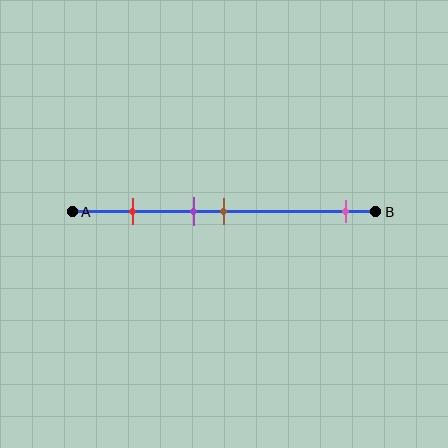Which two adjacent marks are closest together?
The purple and brown marks are the closest adjacent pair.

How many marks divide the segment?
There are 4 marks dividing the segment.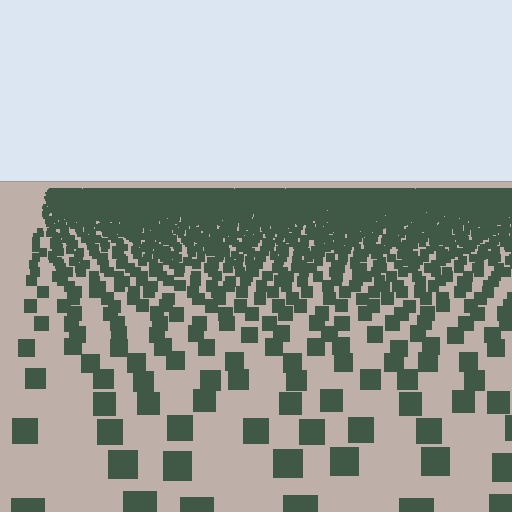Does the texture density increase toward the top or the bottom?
Density increases toward the top.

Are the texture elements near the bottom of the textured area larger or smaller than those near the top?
Larger. Near the bottom, elements are closer to the viewer and appear at a bigger on-screen size.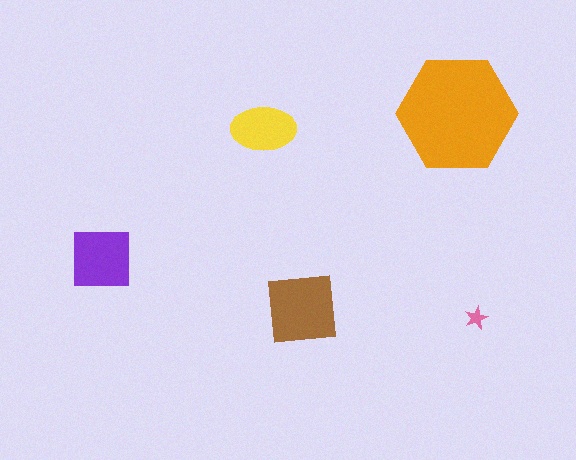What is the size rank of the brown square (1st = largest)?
2nd.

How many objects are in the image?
There are 5 objects in the image.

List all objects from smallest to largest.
The pink star, the yellow ellipse, the purple square, the brown square, the orange hexagon.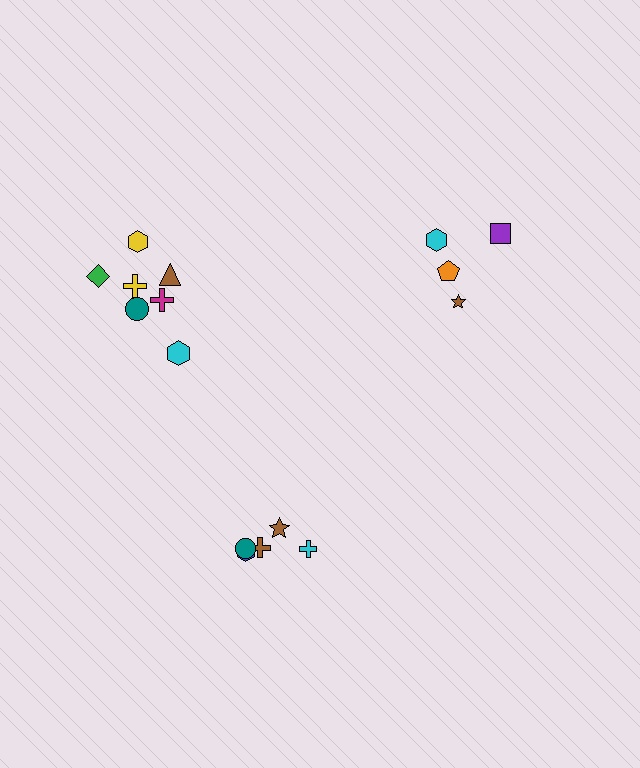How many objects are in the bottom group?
There are 5 objects.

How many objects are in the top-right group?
There are 4 objects.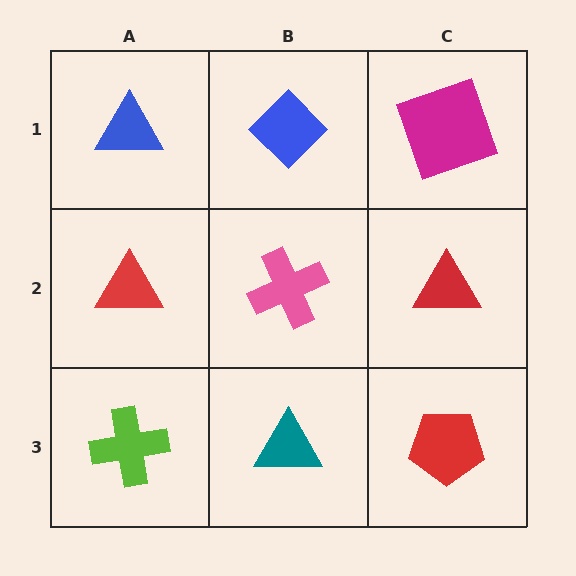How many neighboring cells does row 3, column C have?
2.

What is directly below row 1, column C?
A red triangle.